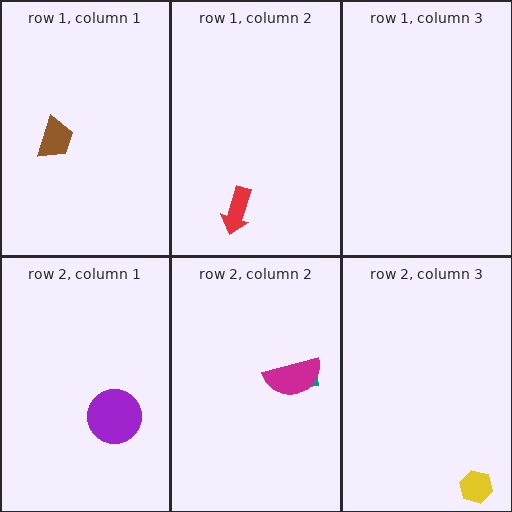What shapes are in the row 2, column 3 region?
The yellow hexagon.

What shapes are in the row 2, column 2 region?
The teal square, the magenta semicircle.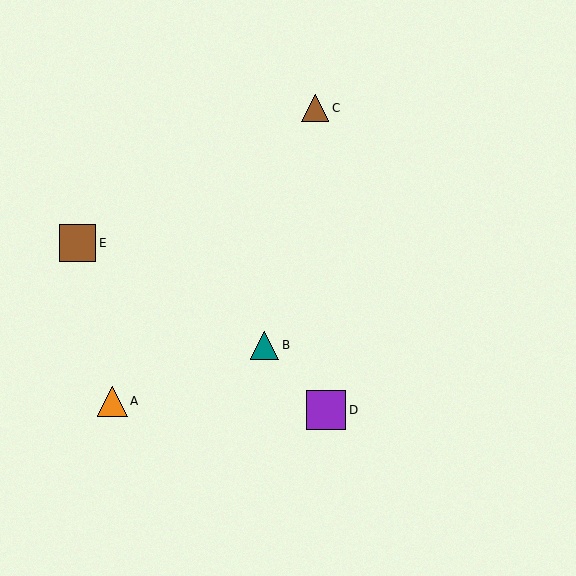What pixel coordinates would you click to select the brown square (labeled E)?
Click at (78, 243) to select the brown square E.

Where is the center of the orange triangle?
The center of the orange triangle is at (112, 401).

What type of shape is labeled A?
Shape A is an orange triangle.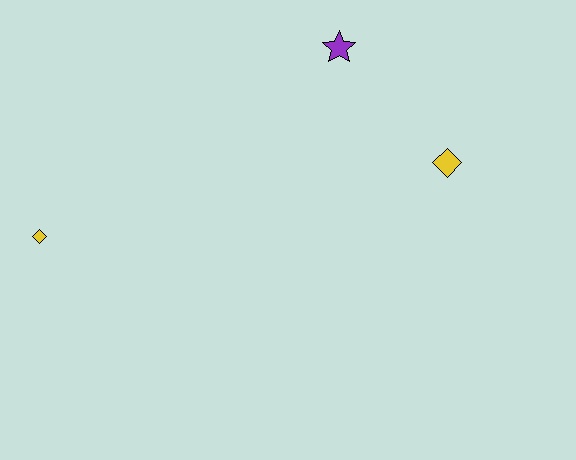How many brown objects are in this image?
There are no brown objects.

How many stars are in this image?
There is 1 star.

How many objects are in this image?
There are 3 objects.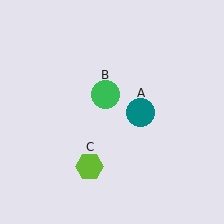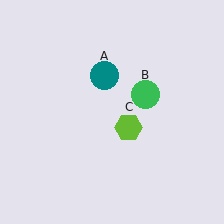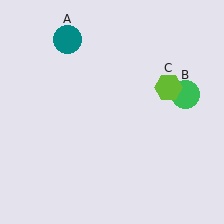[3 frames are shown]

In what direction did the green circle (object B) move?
The green circle (object B) moved right.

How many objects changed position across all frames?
3 objects changed position: teal circle (object A), green circle (object B), lime hexagon (object C).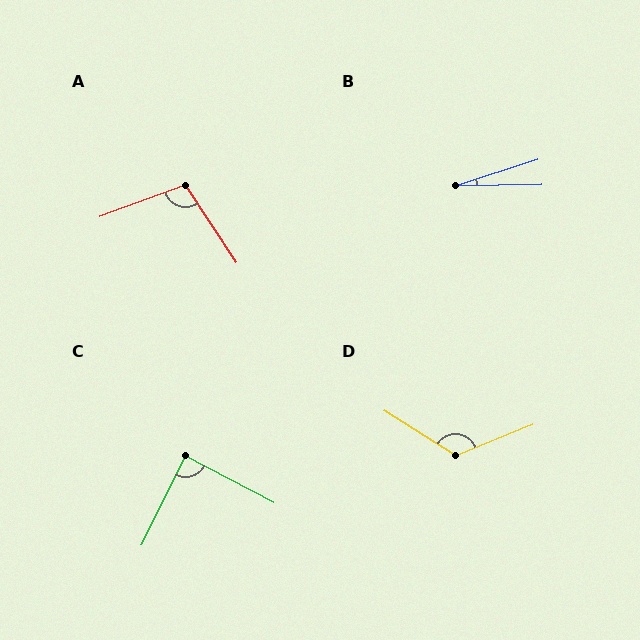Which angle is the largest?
D, at approximately 126 degrees.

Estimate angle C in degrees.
Approximately 89 degrees.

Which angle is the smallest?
B, at approximately 17 degrees.